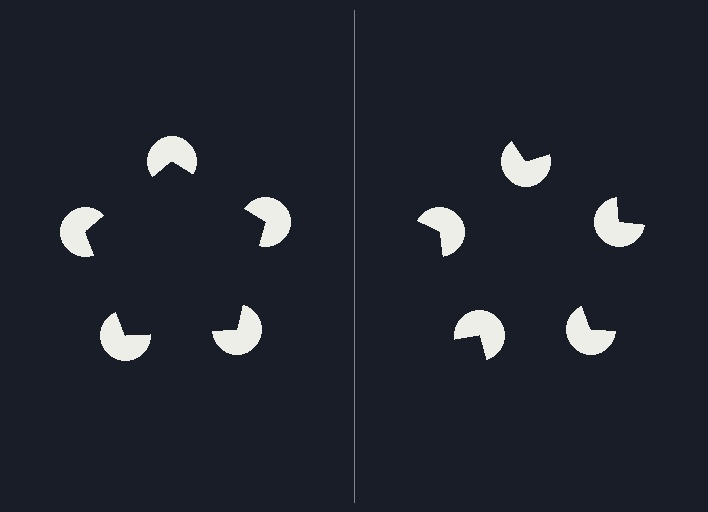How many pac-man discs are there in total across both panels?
10 — 5 on each side.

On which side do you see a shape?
An illusory pentagon appears on the left side. On the right side the wedge cuts are rotated, so no coherent shape forms.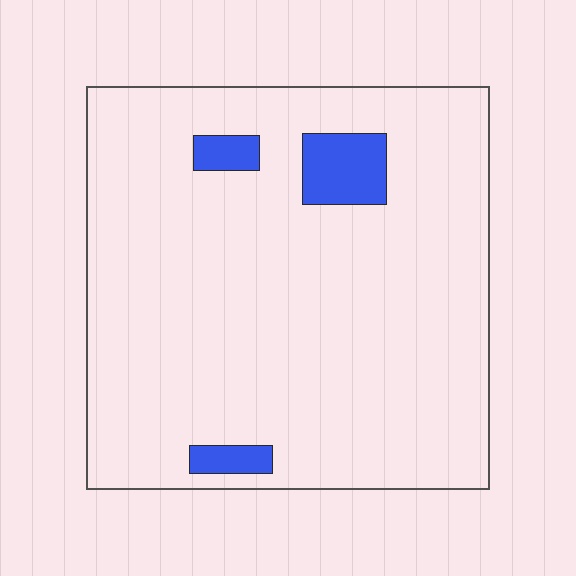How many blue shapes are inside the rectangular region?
3.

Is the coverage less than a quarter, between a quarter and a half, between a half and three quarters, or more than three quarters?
Less than a quarter.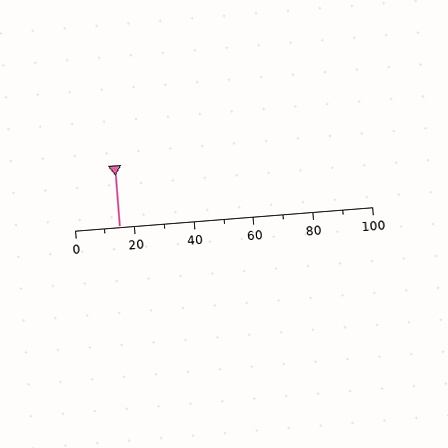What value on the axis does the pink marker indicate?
The marker indicates approximately 15.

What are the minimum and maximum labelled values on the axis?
The axis runs from 0 to 100.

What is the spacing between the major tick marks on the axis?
The major ticks are spaced 20 apart.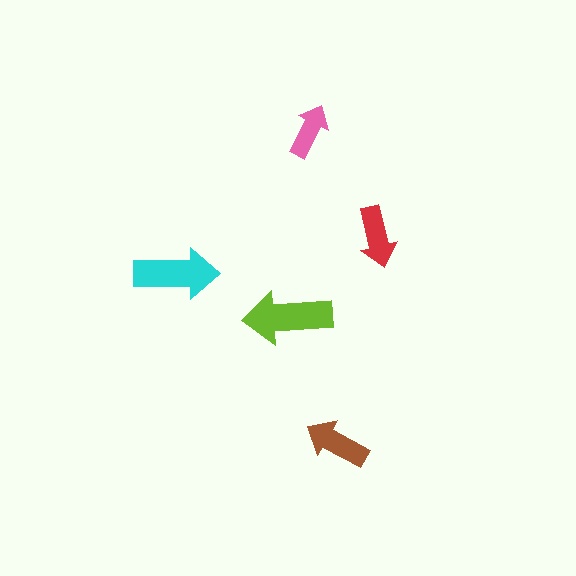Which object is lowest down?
The brown arrow is bottommost.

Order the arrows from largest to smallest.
the lime one, the cyan one, the brown one, the red one, the pink one.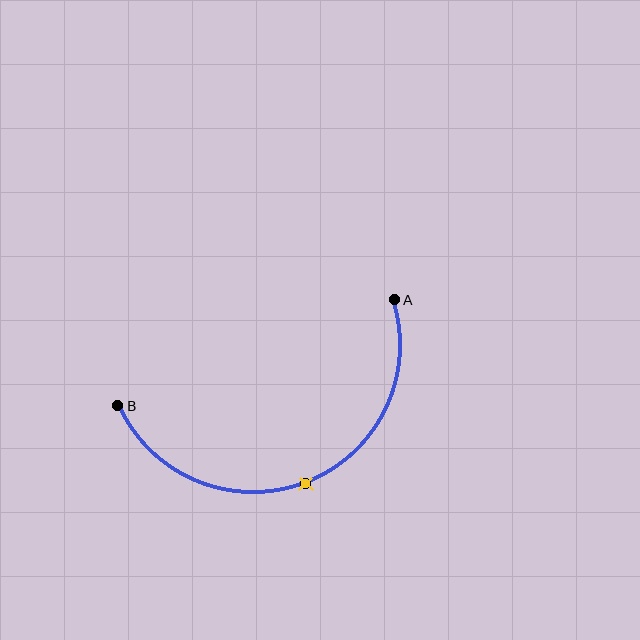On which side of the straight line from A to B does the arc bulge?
The arc bulges below the straight line connecting A and B.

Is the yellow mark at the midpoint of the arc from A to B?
Yes. The yellow mark lies on the arc at equal arc-length from both A and B — it is the arc midpoint.